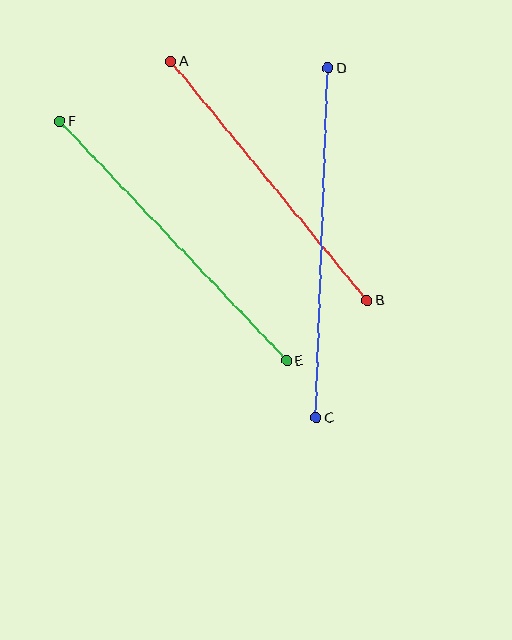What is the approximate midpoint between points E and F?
The midpoint is at approximately (173, 241) pixels.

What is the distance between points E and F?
The distance is approximately 330 pixels.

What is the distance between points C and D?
The distance is approximately 350 pixels.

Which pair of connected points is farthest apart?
Points C and D are farthest apart.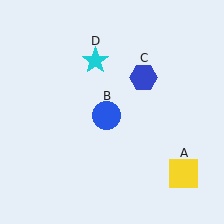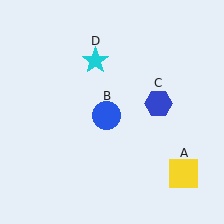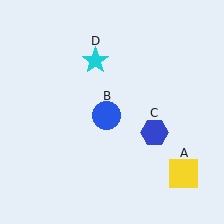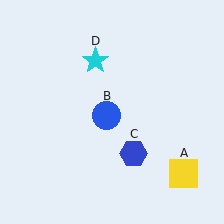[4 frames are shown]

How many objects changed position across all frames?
1 object changed position: blue hexagon (object C).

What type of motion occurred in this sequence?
The blue hexagon (object C) rotated clockwise around the center of the scene.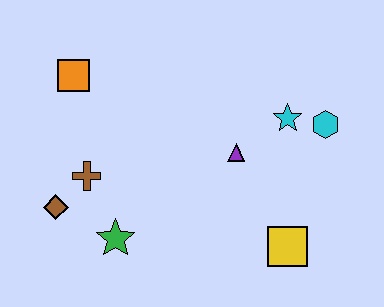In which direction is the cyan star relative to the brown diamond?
The cyan star is to the right of the brown diamond.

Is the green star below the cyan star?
Yes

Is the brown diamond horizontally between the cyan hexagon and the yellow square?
No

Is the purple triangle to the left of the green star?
No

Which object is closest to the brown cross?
The brown diamond is closest to the brown cross.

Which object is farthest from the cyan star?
The brown diamond is farthest from the cyan star.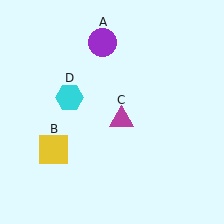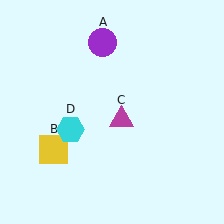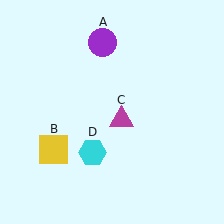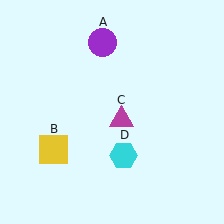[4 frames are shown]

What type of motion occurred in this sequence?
The cyan hexagon (object D) rotated counterclockwise around the center of the scene.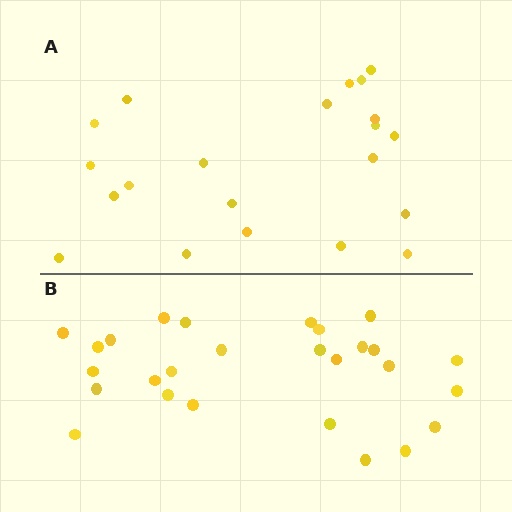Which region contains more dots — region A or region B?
Region B (the bottom region) has more dots.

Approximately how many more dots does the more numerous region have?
Region B has about 6 more dots than region A.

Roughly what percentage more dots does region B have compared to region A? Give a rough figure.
About 30% more.